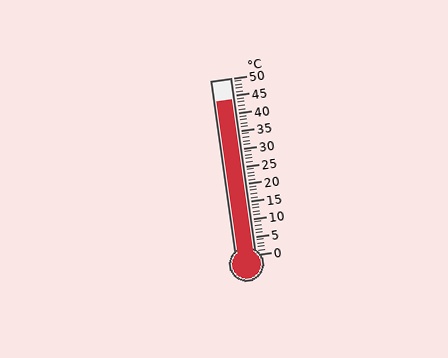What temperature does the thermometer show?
The thermometer shows approximately 44°C.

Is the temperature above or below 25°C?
The temperature is above 25°C.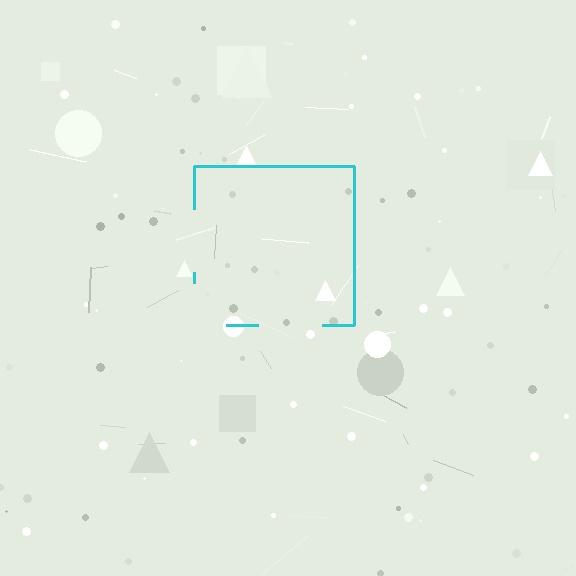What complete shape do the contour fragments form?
The contour fragments form a square.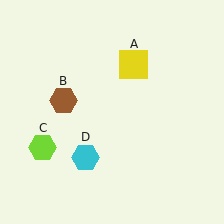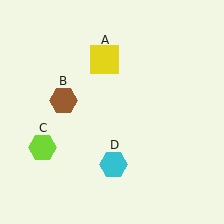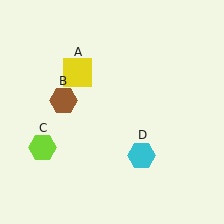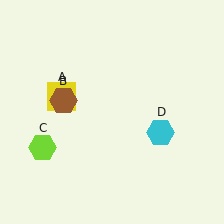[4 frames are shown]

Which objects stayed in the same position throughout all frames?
Brown hexagon (object B) and lime hexagon (object C) remained stationary.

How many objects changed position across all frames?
2 objects changed position: yellow square (object A), cyan hexagon (object D).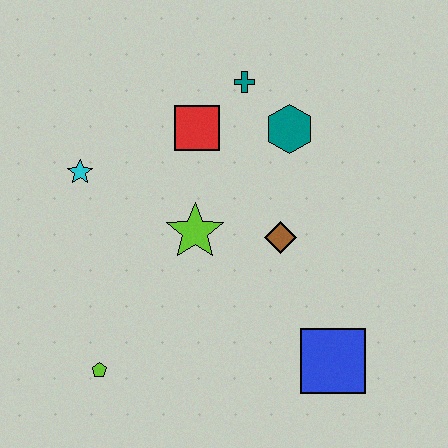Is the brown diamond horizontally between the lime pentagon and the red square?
No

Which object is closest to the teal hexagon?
The teal cross is closest to the teal hexagon.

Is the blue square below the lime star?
Yes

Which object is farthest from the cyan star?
The blue square is farthest from the cyan star.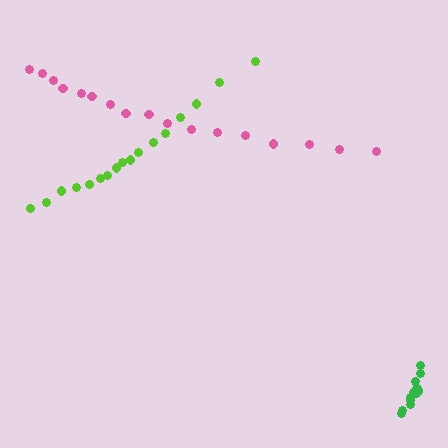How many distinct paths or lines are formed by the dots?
There are 3 distinct paths.